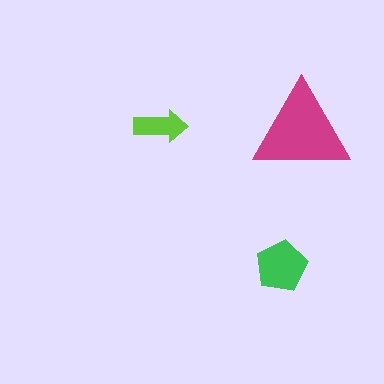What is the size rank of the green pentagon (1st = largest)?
2nd.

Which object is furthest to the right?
The magenta triangle is rightmost.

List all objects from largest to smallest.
The magenta triangle, the green pentagon, the lime arrow.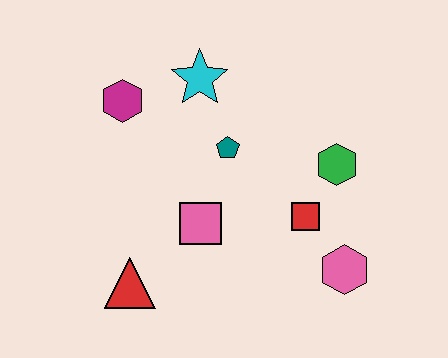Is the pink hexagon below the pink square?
Yes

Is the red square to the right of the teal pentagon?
Yes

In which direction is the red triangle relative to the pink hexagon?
The red triangle is to the left of the pink hexagon.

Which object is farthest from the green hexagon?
The red triangle is farthest from the green hexagon.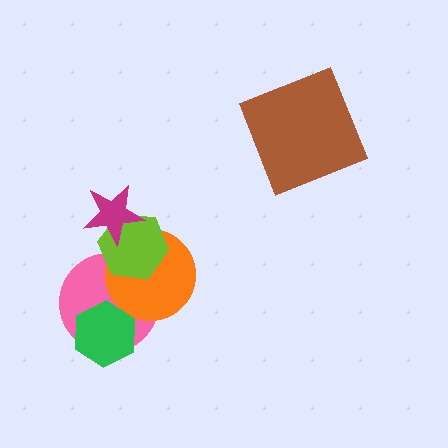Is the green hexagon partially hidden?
No, no other shape covers it.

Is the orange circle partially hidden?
Yes, it is partially covered by another shape.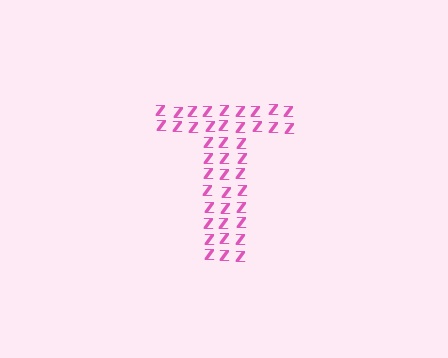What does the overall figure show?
The overall figure shows the letter T.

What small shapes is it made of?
It is made of small letter Z's.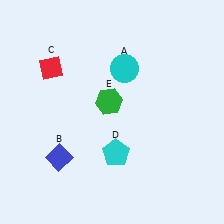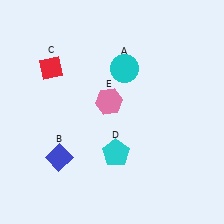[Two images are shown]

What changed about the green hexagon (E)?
In Image 1, E is green. In Image 2, it changed to pink.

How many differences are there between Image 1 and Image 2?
There is 1 difference between the two images.